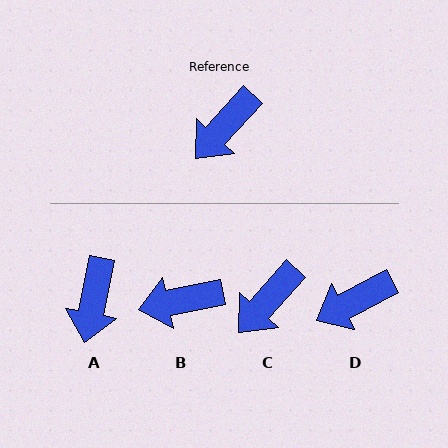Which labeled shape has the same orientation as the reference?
C.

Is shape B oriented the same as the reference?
No, it is off by about 36 degrees.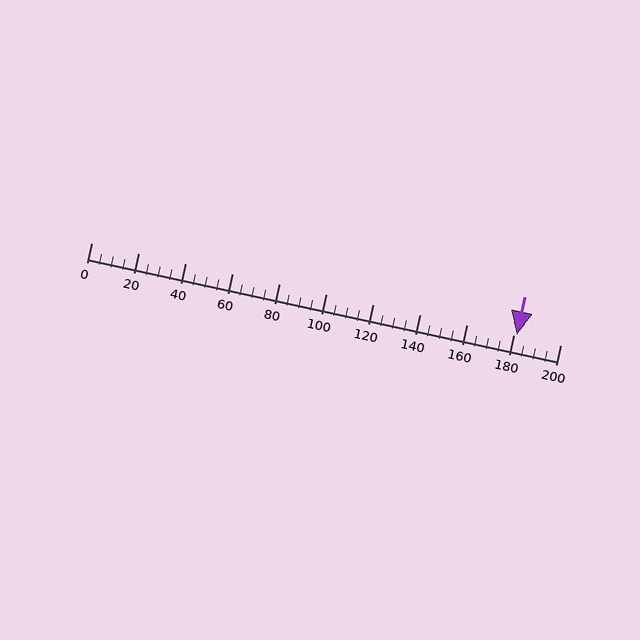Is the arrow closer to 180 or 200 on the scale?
The arrow is closer to 180.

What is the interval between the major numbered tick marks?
The major tick marks are spaced 20 units apart.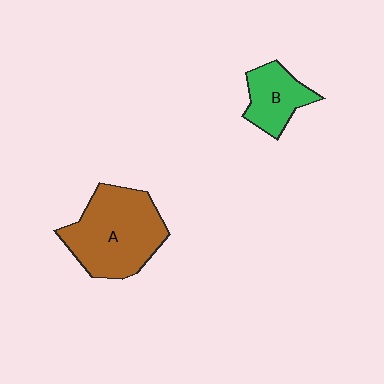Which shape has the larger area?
Shape A (brown).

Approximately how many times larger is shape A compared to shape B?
Approximately 2.0 times.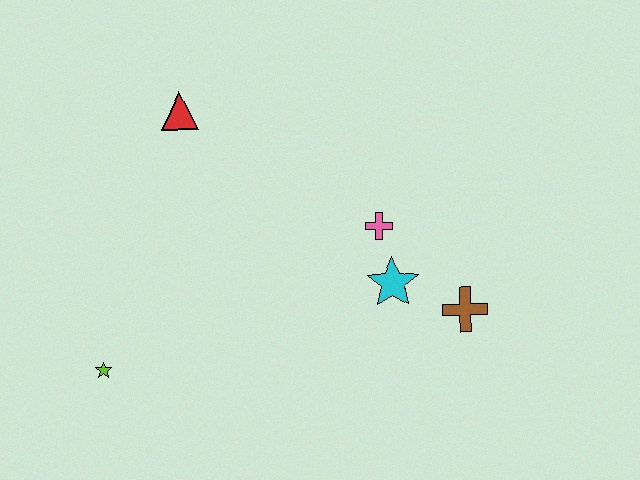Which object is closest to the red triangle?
The pink cross is closest to the red triangle.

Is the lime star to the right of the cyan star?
No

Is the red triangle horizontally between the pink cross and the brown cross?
No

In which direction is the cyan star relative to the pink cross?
The cyan star is below the pink cross.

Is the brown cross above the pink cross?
No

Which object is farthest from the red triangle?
The brown cross is farthest from the red triangle.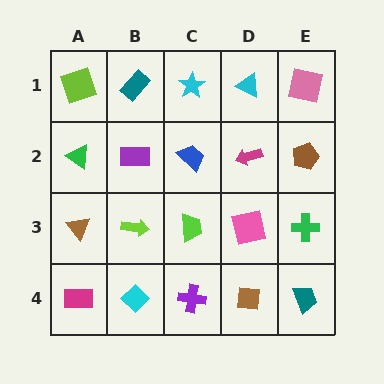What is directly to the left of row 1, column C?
A teal rectangle.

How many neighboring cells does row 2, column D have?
4.